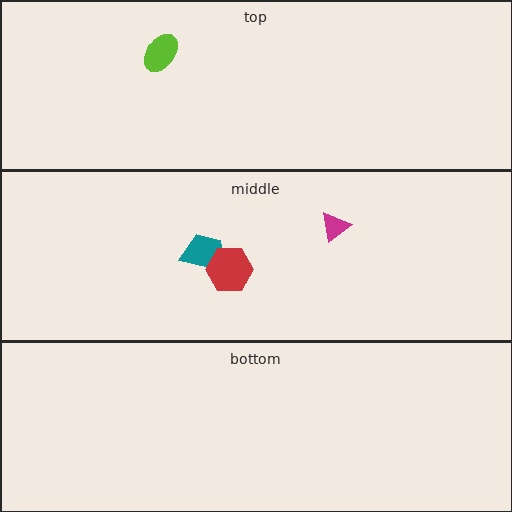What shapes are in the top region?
The lime ellipse.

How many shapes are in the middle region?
3.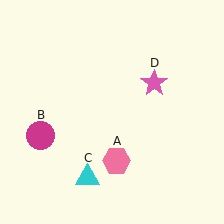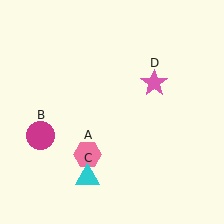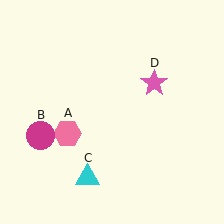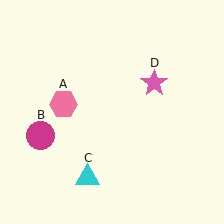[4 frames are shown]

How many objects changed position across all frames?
1 object changed position: pink hexagon (object A).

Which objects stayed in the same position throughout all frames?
Magenta circle (object B) and cyan triangle (object C) and pink star (object D) remained stationary.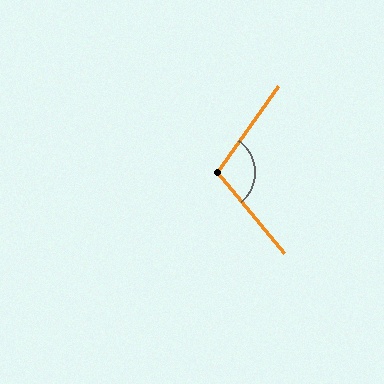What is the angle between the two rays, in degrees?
Approximately 105 degrees.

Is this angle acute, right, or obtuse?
It is obtuse.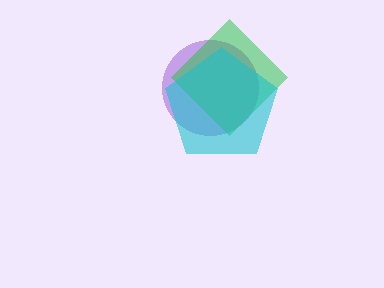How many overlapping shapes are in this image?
There are 3 overlapping shapes in the image.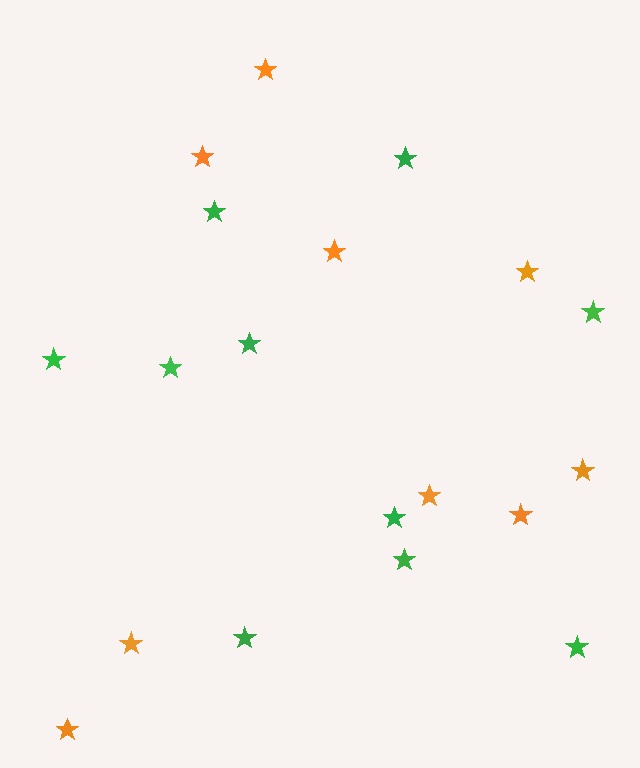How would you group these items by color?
There are 2 groups: one group of orange stars (9) and one group of green stars (10).